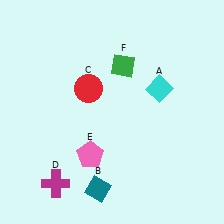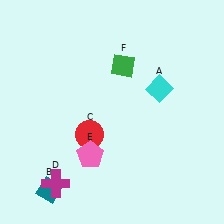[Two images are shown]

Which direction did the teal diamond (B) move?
The teal diamond (B) moved left.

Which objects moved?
The objects that moved are: the teal diamond (B), the red circle (C).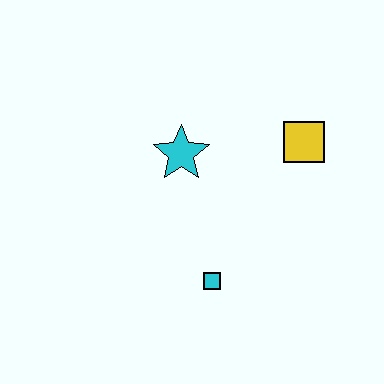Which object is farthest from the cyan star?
The cyan square is farthest from the cyan star.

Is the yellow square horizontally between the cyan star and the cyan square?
No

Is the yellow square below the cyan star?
No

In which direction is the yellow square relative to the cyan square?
The yellow square is above the cyan square.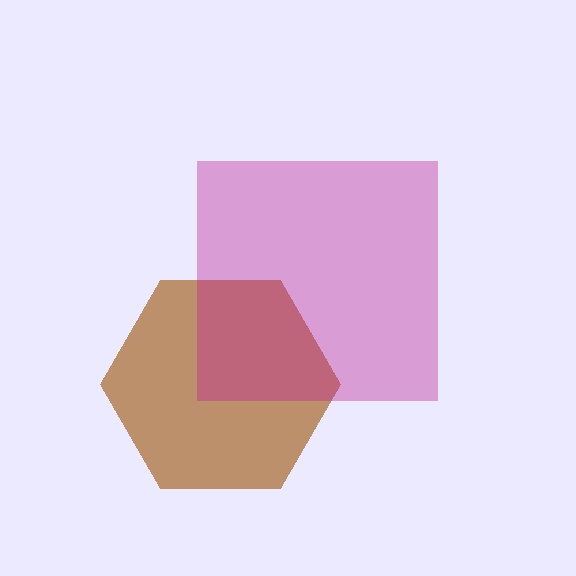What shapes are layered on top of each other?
The layered shapes are: a brown hexagon, a magenta square.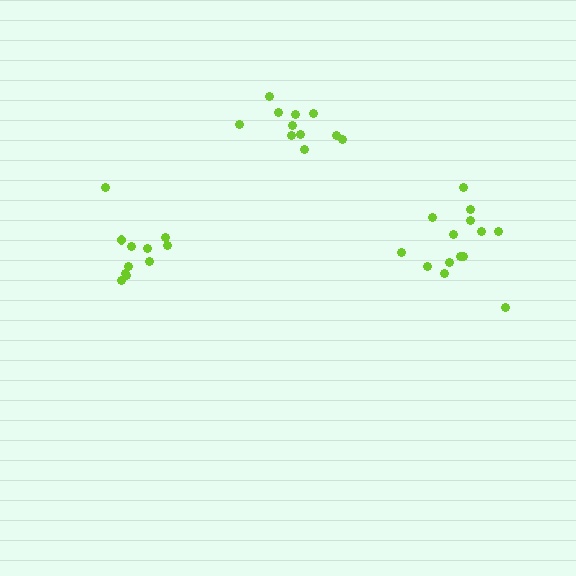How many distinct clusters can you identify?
There are 3 distinct clusters.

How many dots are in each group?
Group 1: 14 dots, Group 2: 11 dots, Group 3: 11 dots (36 total).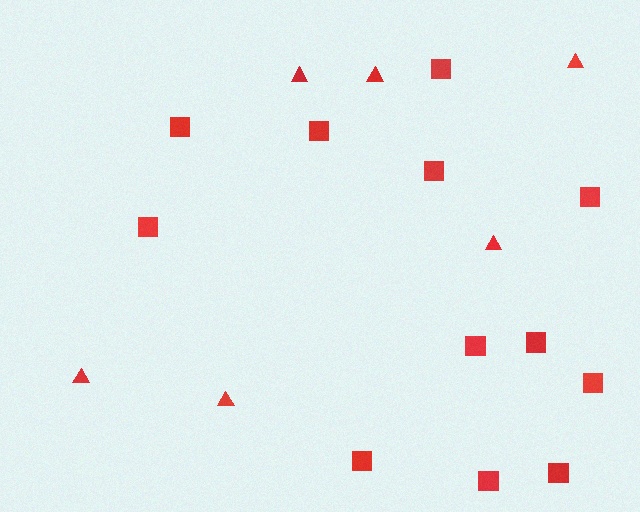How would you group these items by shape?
There are 2 groups: one group of squares (12) and one group of triangles (6).